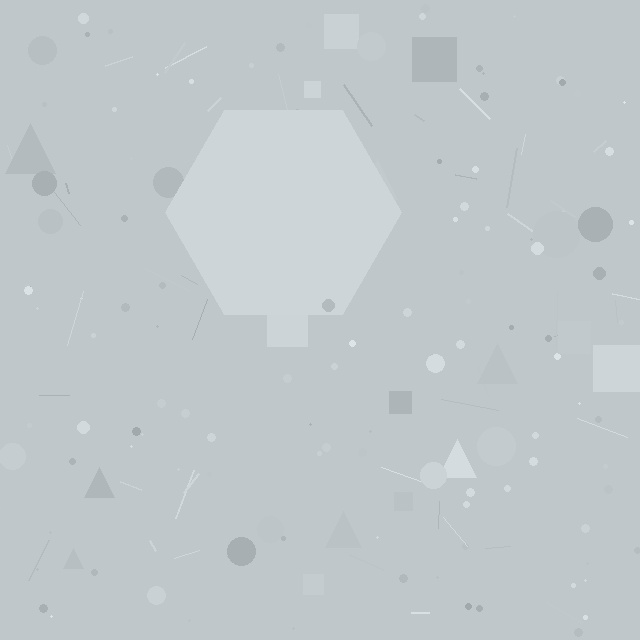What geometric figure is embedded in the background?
A hexagon is embedded in the background.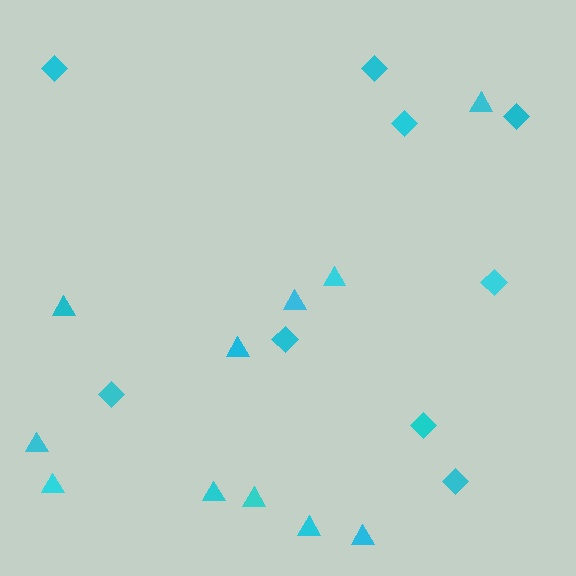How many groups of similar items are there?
There are 2 groups: one group of diamonds (9) and one group of triangles (11).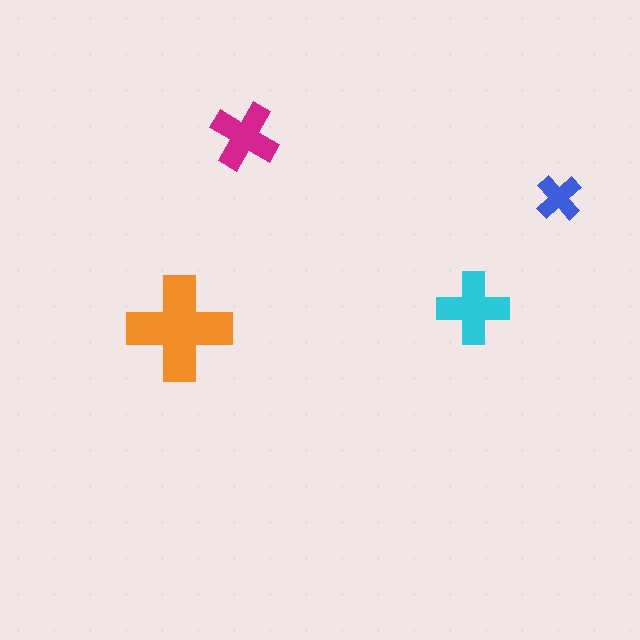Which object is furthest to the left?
The orange cross is leftmost.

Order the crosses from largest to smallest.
the orange one, the cyan one, the magenta one, the blue one.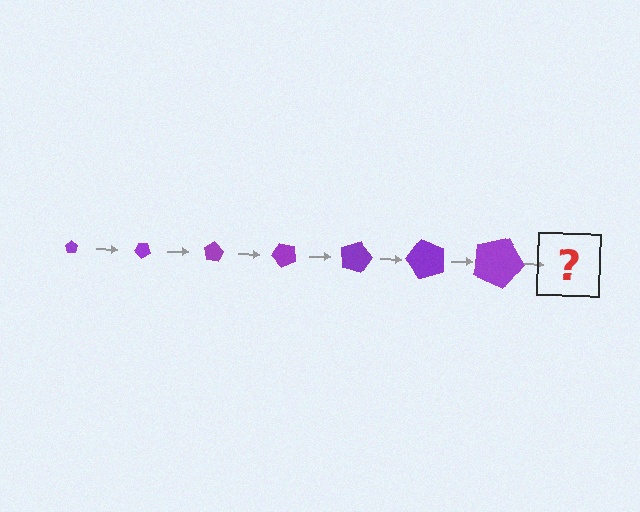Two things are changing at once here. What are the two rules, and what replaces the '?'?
The two rules are that the pentagon grows larger each step and it rotates 40 degrees each step. The '?' should be a pentagon, larger than the previous one and rotated 280 degrees from the start.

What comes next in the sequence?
The next element should be a pentagon, larger than the previous one and rotated 280 degrees from the start.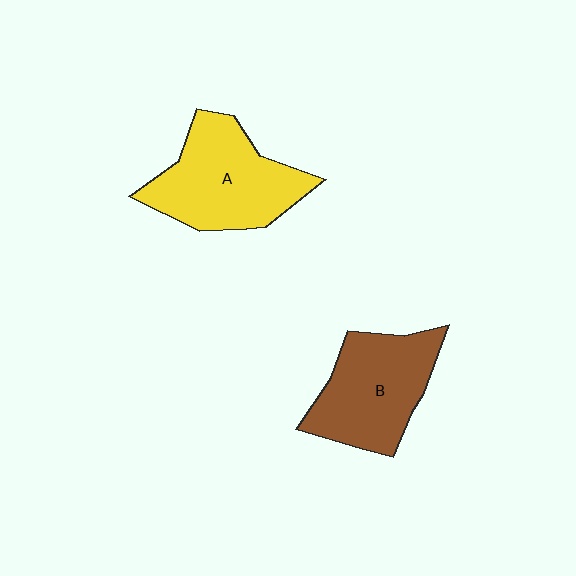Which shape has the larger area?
Shape A (yellow).